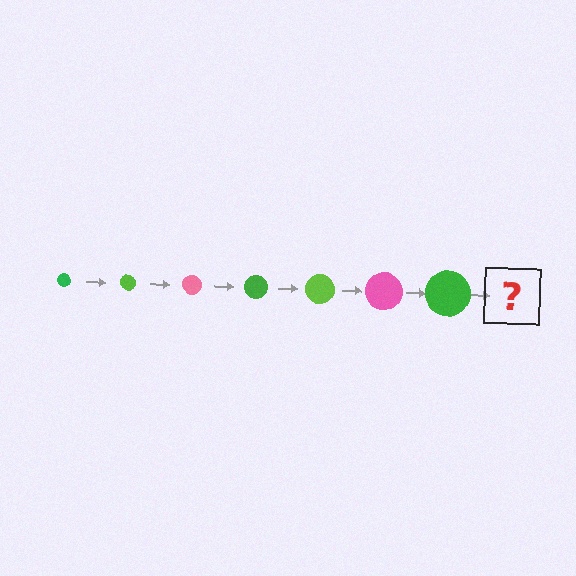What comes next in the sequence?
The next element should be a lime circle, larger than the previous one.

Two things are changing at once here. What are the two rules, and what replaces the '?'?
The two rules are that the circle grows larger each step and the color cycles through green, lime, and pink. The '?' should be a lime circle, larger than the previous one.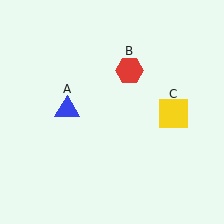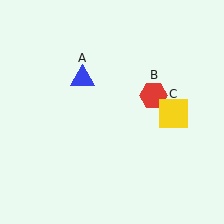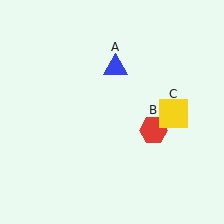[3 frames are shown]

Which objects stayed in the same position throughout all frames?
Yellow square (object C) remained stationary.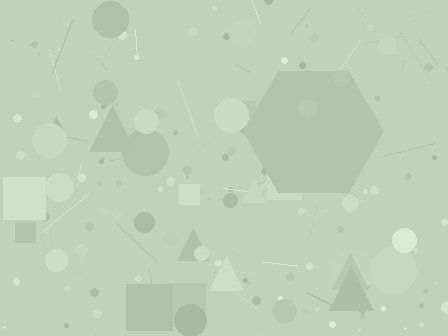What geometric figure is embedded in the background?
A hexagon is embedded in the background.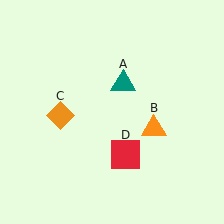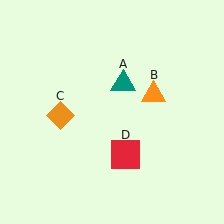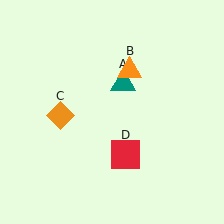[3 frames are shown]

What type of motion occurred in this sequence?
The orange triangle (object B) rotated counterclockwise around the center of the scene.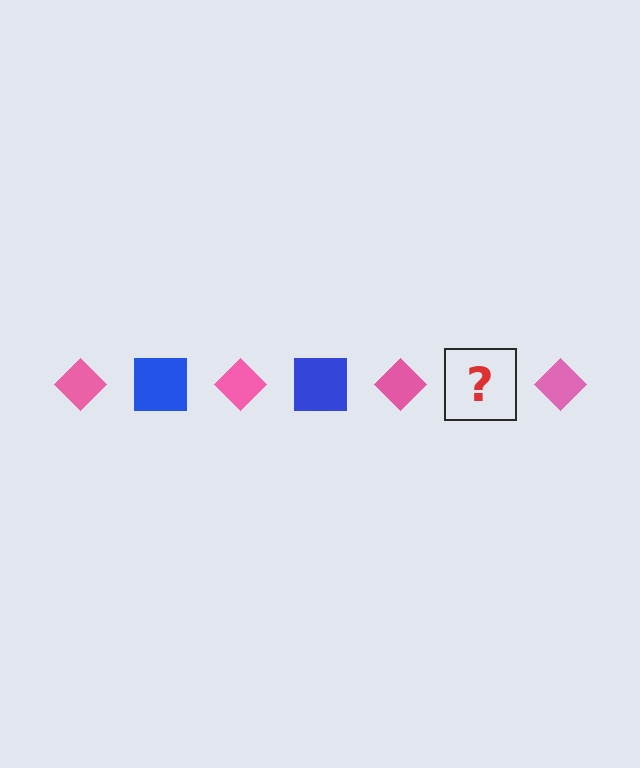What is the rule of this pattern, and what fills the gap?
The rule is that the pattern alternates between pink diamond and blue square. The gap should be filled with a blue square.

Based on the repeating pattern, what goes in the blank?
The blank should be a blue square.